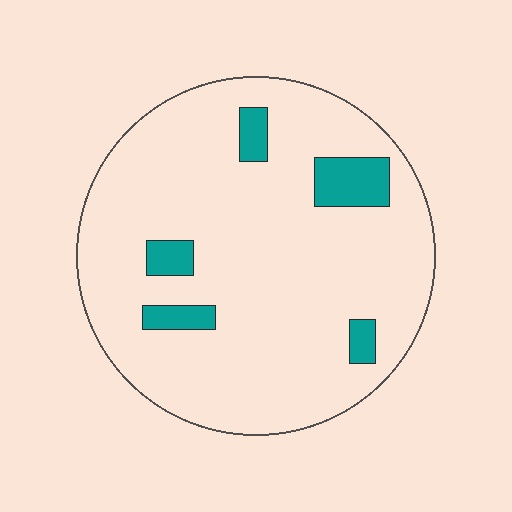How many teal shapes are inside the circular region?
5.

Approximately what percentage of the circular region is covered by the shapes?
Approximately 10%.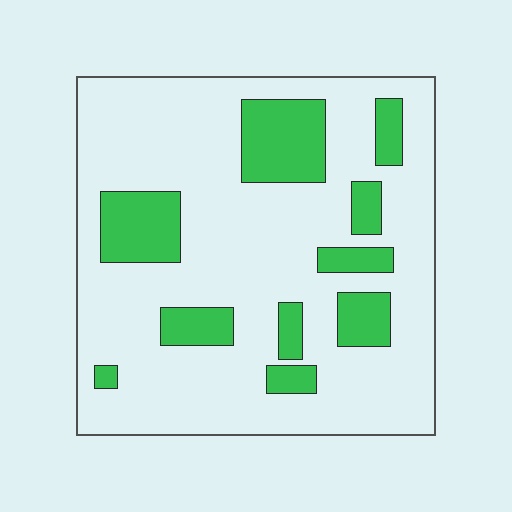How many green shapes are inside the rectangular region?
10.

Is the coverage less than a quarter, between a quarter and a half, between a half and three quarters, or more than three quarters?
Less than a quarter.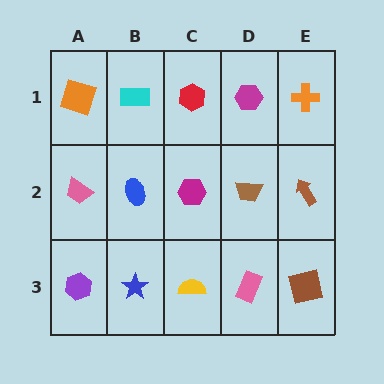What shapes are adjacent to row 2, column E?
An orange cross (row 1, column E), a brown square (row 3, column E), a brown trapezoid (row 2, column D).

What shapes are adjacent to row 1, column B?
A blue ellipse (row 2, column B), an orange square (row 1, column A), a red hexagon (row 1, column C).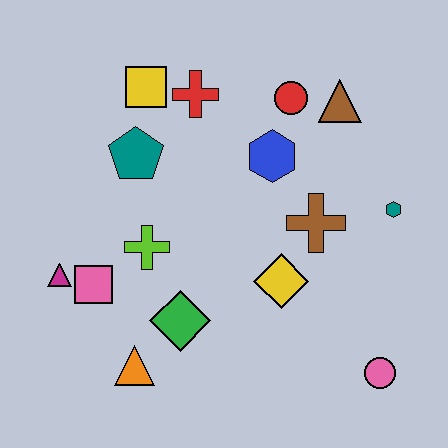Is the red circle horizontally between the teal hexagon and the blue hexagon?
Yes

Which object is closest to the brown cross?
The yellow diamond is closest to the brown cross.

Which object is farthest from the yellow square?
The pink circle is farthest from the yellow square.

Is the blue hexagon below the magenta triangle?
No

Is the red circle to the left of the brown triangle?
Yes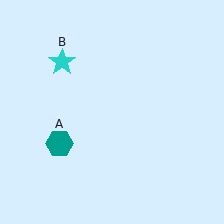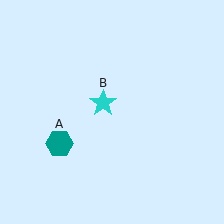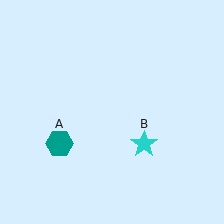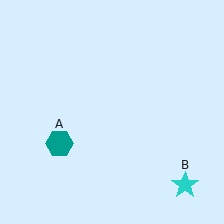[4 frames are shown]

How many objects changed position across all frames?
1 object changed position: cyan star (object B).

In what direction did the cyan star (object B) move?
The cyan star (object B) moved down and to the right.